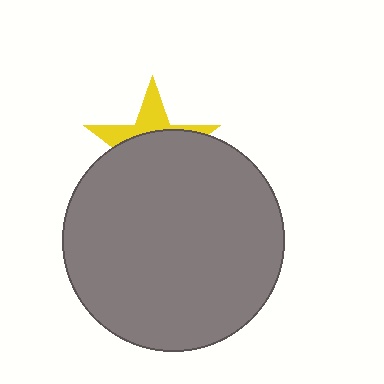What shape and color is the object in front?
The object in front is a gray circle.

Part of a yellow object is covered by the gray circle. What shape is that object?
It is a star.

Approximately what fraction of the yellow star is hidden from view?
Roughly 67% of the yellow star is hidden behind the gray circle.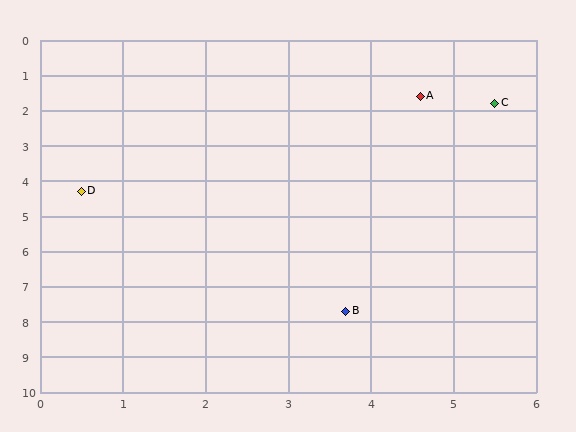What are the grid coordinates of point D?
Point D is at approximately (0.5, 4.3).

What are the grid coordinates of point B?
Point B is at approximately (3.7, 7.7).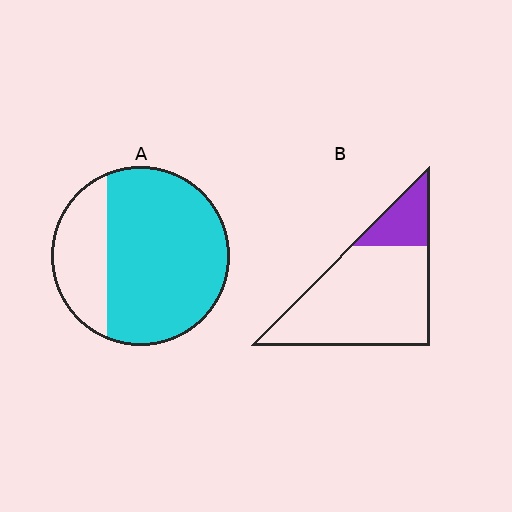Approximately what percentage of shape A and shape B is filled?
A is approximately 75% and B is approximately 20%.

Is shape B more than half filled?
No.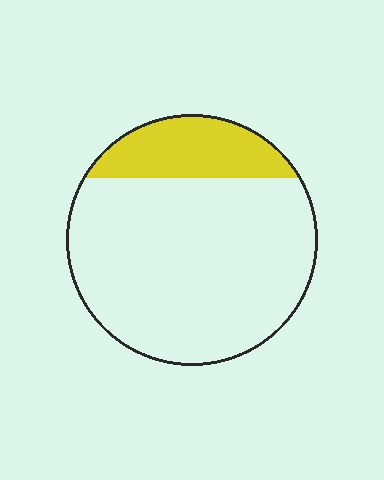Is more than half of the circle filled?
No.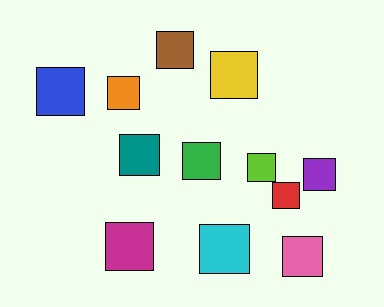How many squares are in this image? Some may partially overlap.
There are 12 squares.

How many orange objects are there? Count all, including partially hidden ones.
There is 1 orange object.